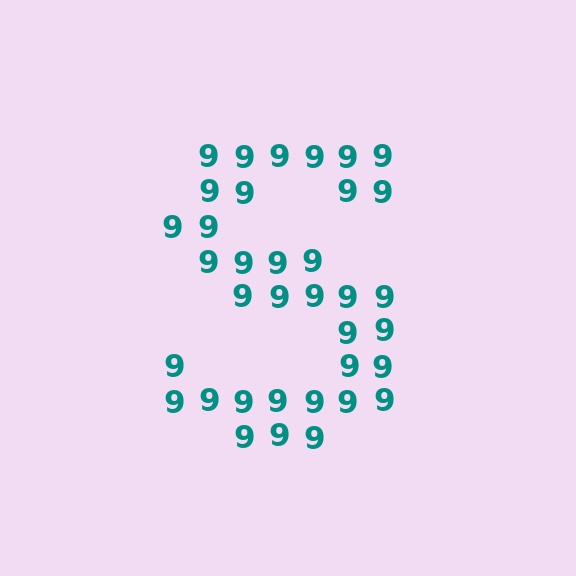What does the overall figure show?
The overall figure shows the letter S.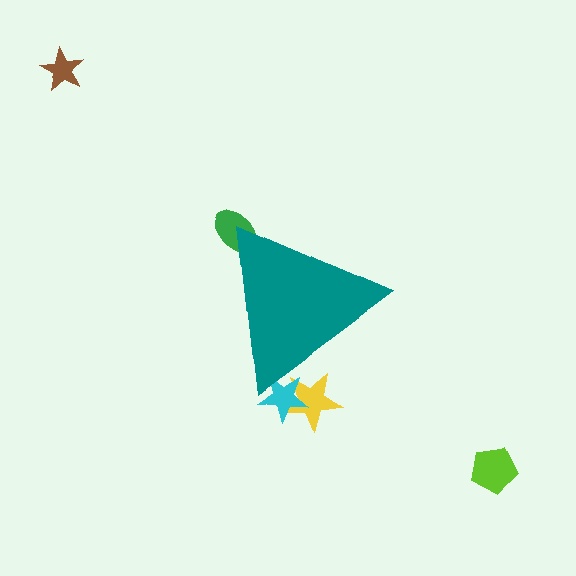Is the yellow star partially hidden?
Yes, the yellow star is partially hidden behind the teal triangle.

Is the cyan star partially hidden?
Yes, the cyan star is partially hidden behind the teal triangle.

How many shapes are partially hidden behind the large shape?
3 shapes are partially hidden.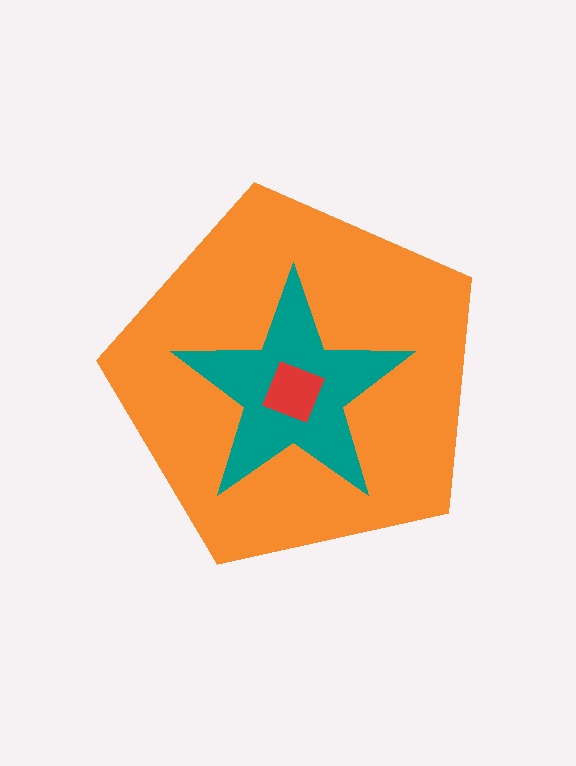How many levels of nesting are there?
3.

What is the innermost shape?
The red square.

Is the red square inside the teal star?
Yes.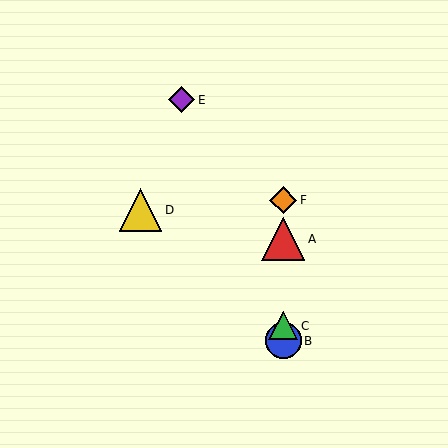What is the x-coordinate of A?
Object A is at x≈283.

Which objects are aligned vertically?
Objects A, B, C, F are aligned vertically.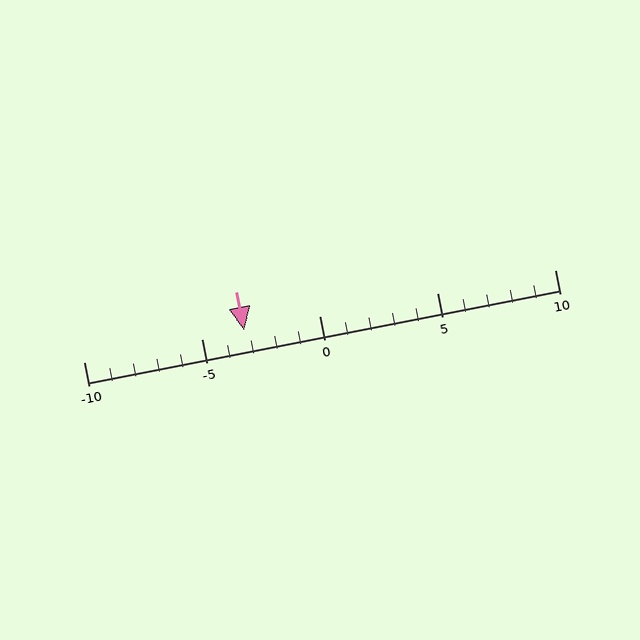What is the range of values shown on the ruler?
The ruler shows values from -10 to 10.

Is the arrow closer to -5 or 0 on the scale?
The arrow is closer to -5.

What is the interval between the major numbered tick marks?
The major tick marks are spaced 5 units apart.